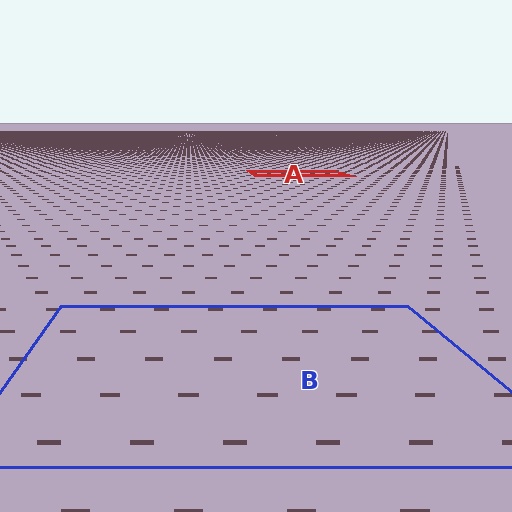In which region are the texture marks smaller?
The texture marks are smaller in region A, because it is farther away.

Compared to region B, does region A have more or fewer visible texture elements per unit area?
Region A has more texture elements per unit area — they are packed more densely because it is farther away.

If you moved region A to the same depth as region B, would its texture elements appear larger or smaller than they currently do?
They would appear larger. At a closer depth, the same texture elements are projected at a bigger on-screen size.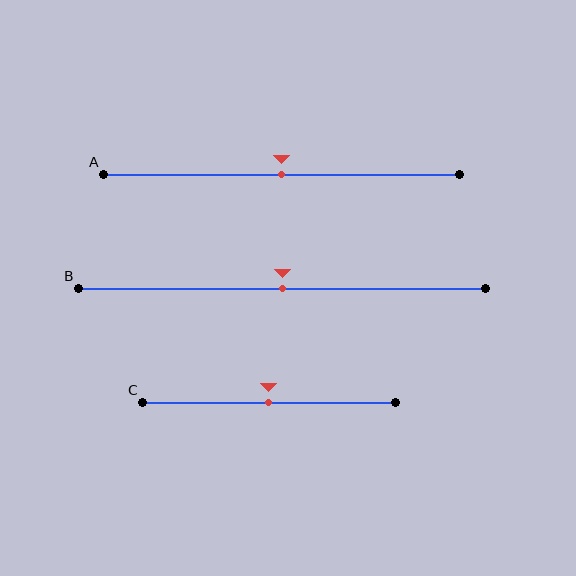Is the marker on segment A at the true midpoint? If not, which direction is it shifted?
Yes, the marker on segment A is at the true midpoint.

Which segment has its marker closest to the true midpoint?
Segment A has its marker closest to the true midpoint.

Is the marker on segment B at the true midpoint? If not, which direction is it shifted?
Yes, the marker on segment B is at the true midpoint.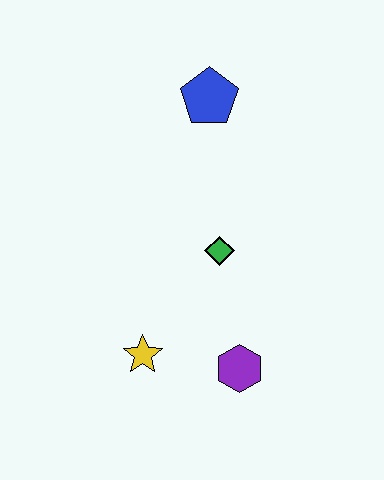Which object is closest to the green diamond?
The purple hexagon is closest to the green diamond.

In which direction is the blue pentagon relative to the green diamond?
The blue pentagon is above the green diamond.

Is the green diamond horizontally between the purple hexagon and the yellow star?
Yes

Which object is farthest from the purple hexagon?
The blue pentagon is farthest from the purple hexagon.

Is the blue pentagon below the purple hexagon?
No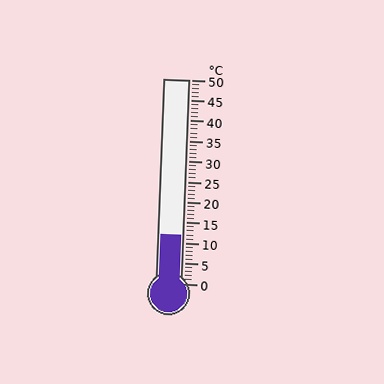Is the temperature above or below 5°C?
The temperature is above 5°C.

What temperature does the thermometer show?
The thermometer shows approximately 12°C.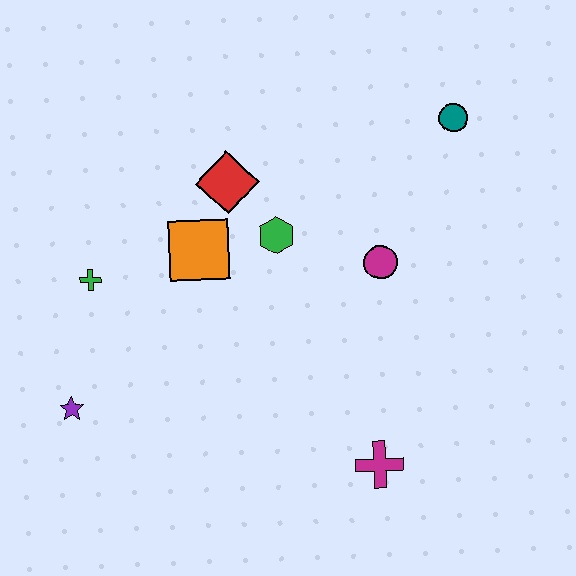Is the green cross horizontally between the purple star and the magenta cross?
Yes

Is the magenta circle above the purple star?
Yes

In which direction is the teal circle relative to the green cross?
The teal circle is to the right of the green cross.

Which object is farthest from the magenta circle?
The purple star is farthest from the magenta circle.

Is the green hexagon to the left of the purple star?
No